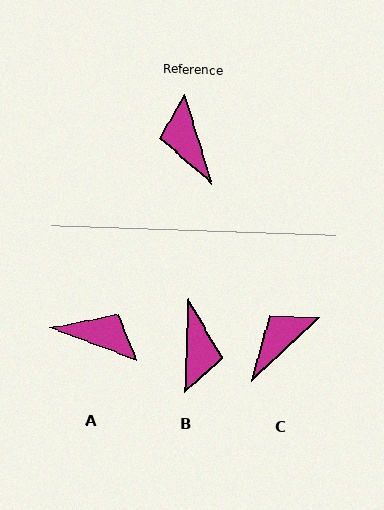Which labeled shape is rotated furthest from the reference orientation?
B, about 161 degrees away.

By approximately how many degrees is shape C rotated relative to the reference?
Approximately 63 degrees clockwise.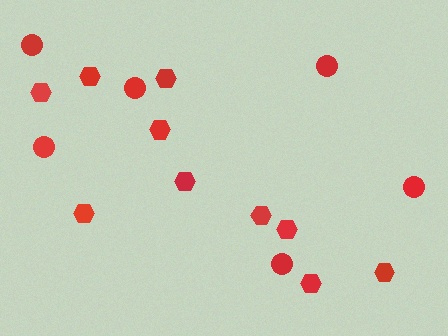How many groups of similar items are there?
There are 2 groups: one group of circles (6) and one group of hexagons (10).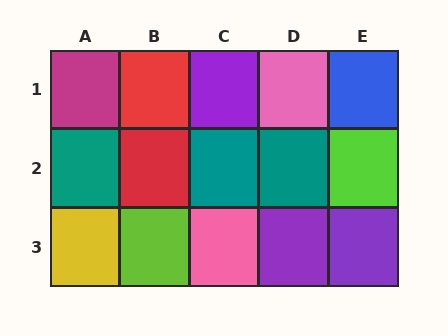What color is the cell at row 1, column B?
Red.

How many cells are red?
2 cells are red.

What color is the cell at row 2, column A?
Teal.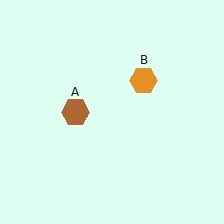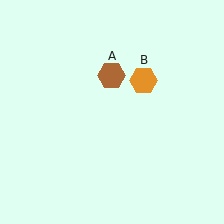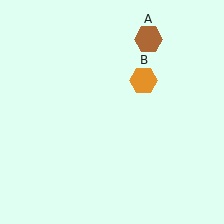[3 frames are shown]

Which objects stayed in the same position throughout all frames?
Orange hexagon (object B) remained stationary.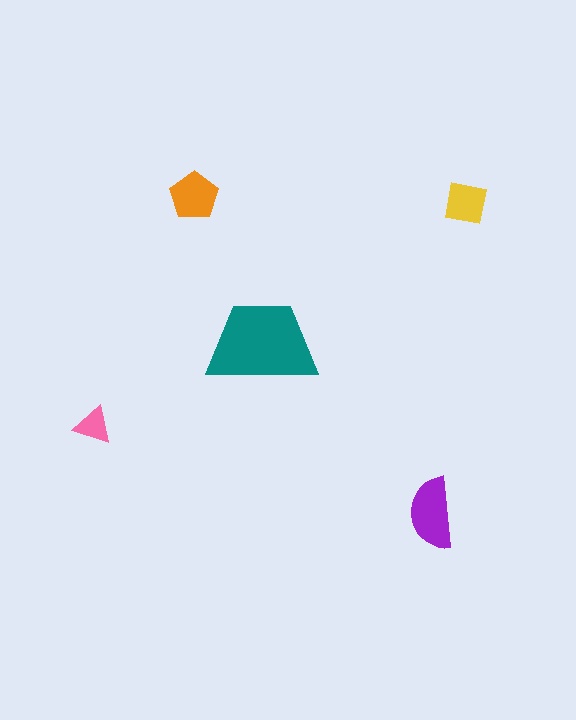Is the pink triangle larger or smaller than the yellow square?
Smaller.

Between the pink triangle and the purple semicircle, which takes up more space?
The purple semicircle.